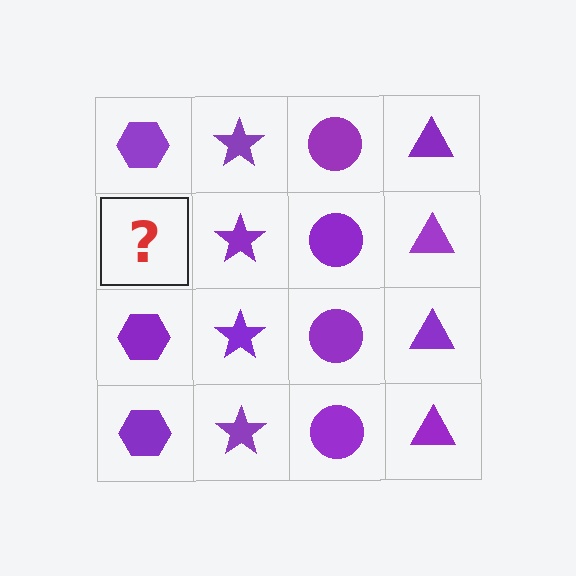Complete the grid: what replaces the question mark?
The question mark should be replaced with a purple hexagon.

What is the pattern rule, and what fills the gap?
The rule is that each column has a consistent shape. The gap should be filled with a purple hexagon.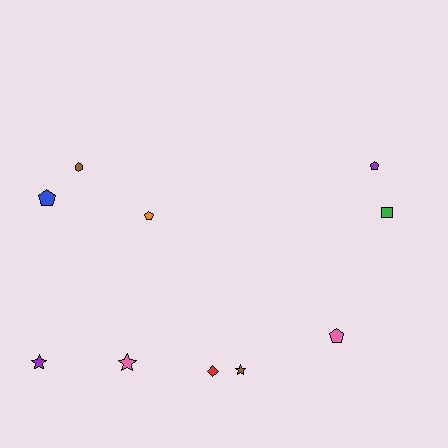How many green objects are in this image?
There is 1 green object.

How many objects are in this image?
There are 10 objects.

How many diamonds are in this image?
There is 1 diamond.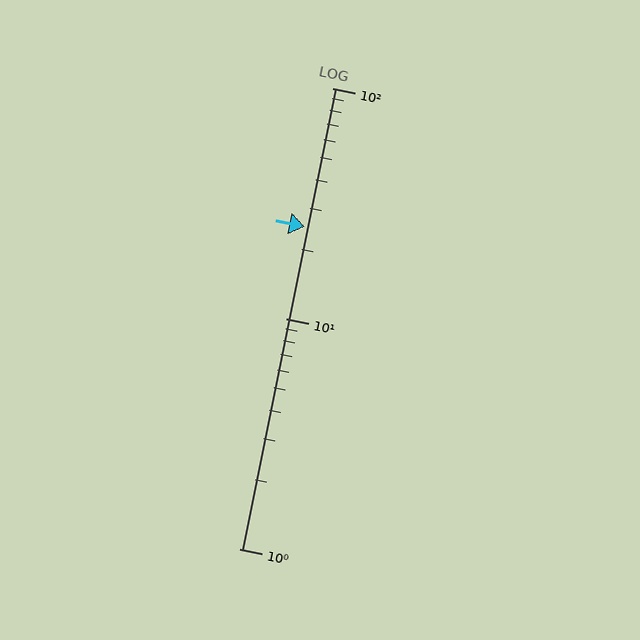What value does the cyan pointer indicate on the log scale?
The pointer indicates approximately 25.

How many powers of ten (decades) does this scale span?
The scale spans 2 decades, from 1 to 100.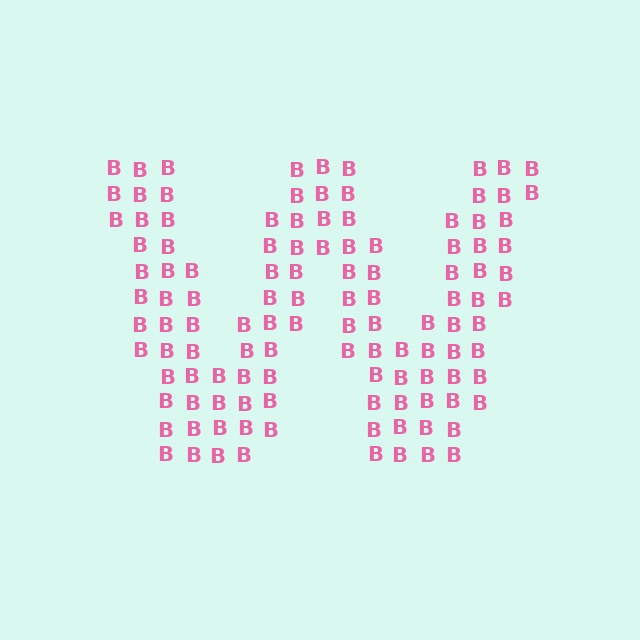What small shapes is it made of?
It is made of small letter B's.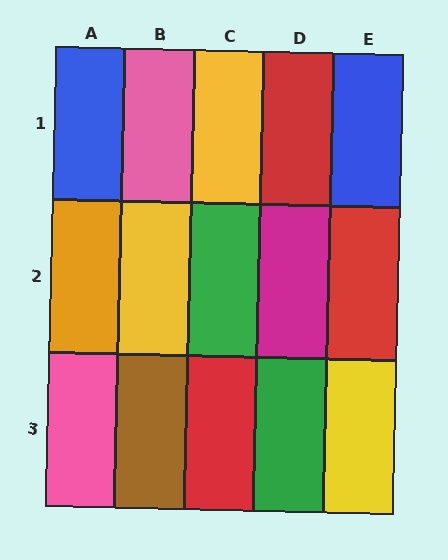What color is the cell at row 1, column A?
Blue.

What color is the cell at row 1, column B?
Pink.